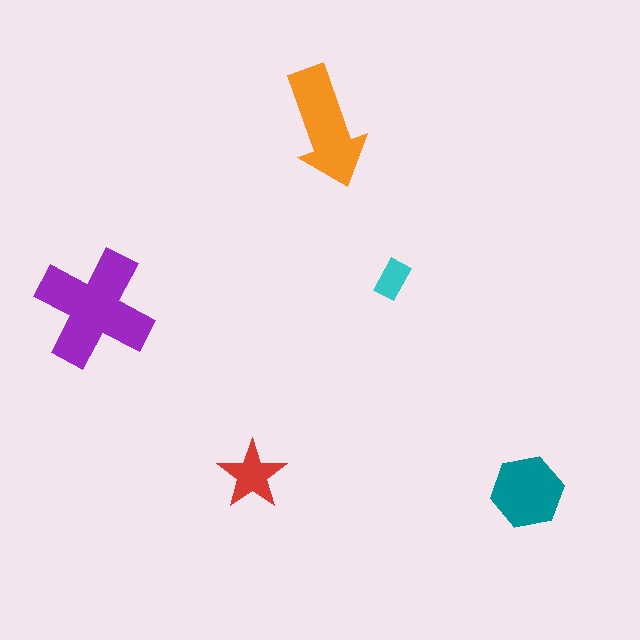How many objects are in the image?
There are 5 objects in the image.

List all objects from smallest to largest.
The cyan rectangle, the red star, the teal hexagon, the orange arrow, the purple cross.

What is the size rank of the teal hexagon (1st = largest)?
3rd.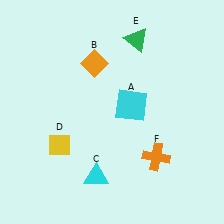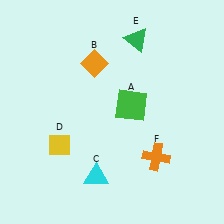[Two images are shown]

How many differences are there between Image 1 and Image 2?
There is 1 difference between the two images.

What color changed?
The square (A) changed from cyan in Image 1 to green in Image 2.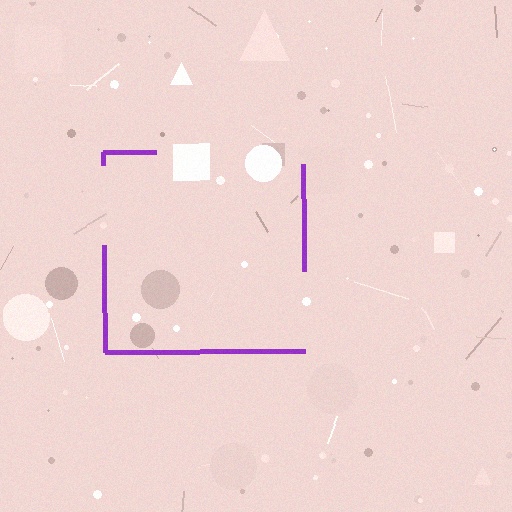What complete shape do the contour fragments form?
The contour fragments form a square.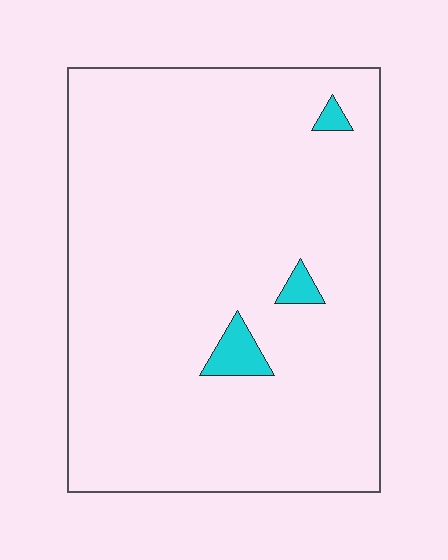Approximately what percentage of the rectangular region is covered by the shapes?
Approximately 5%.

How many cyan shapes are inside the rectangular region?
3.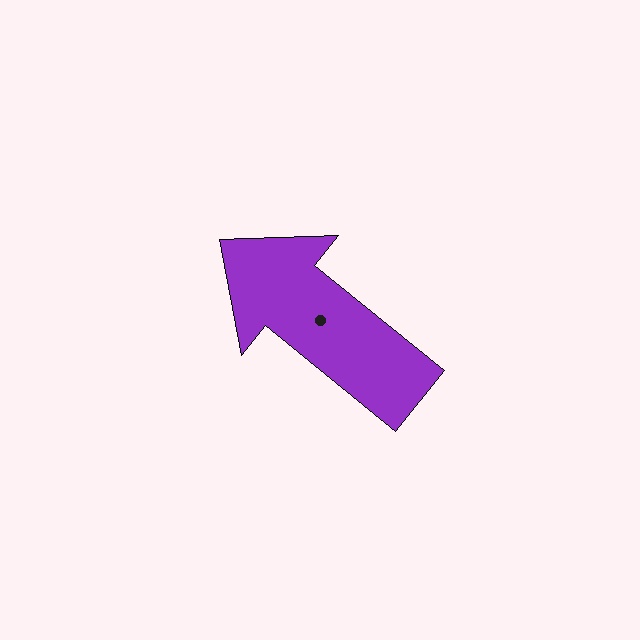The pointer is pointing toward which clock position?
Roughly 10 o'clock.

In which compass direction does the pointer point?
Northwest.